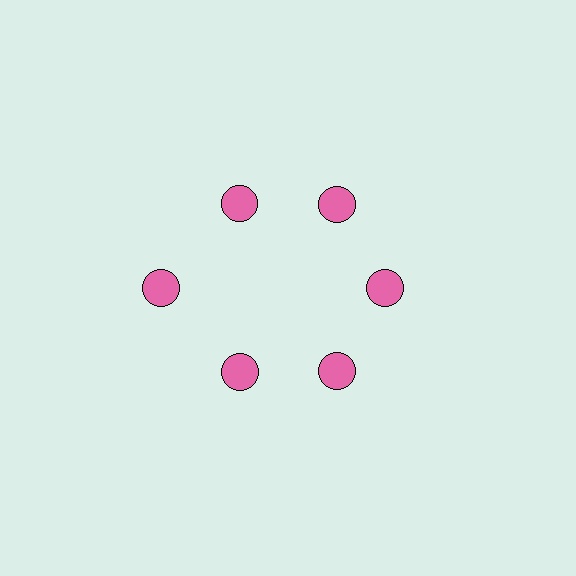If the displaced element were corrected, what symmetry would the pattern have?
It would have 6-fold rotational symmetry — the pattern would map onto itself every 60 degrees.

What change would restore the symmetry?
The symmetry would be restored by moving it inward, back onto the ring so that all 6 circles sit at equal angles and equal distance from the center.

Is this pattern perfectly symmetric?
No. The 6 pink circles are arranged in a ring, but one element near the 9 o'clock position is pushed outward from the center, breaking the 6-fold rotational symmetry.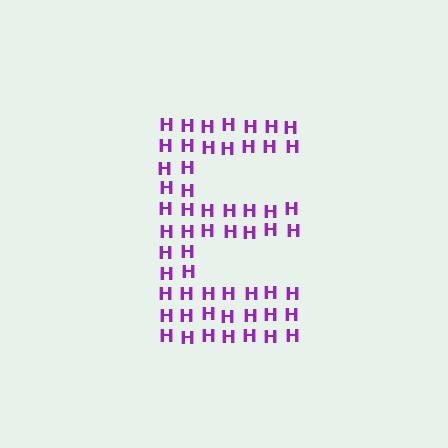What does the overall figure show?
The overall figure shows the letter E.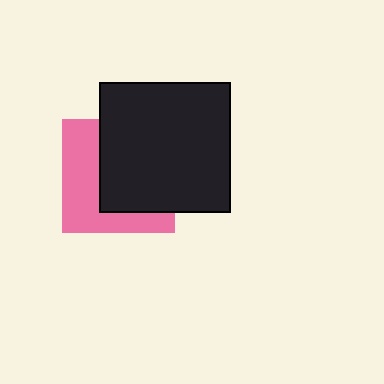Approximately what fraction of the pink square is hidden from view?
Roughly 55% of the pink square is hidden behind the black square.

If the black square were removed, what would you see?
You would see the complete pink square.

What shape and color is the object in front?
The object in front is a black square.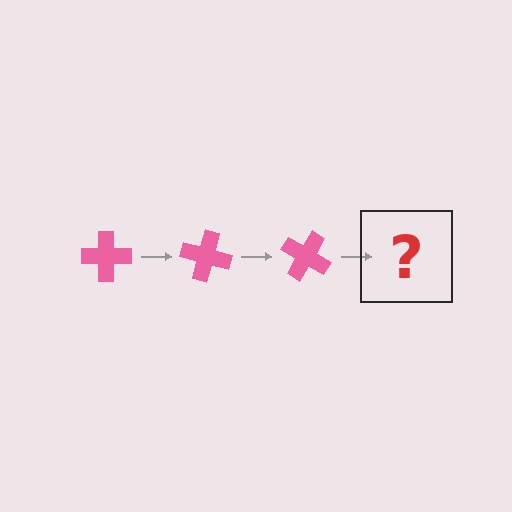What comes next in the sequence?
The next element should be a pink cross rotated 45 degrees.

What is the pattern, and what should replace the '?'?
The pattern is that the cross rotates 15 degrees each step. The '?' should be a pink cross rotated 45 degrees.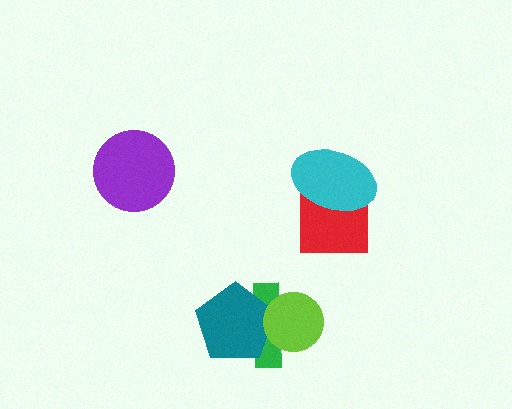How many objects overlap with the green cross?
2 objects overlap with the green cross.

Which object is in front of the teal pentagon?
The lime circle is in front of the teal pentagon.